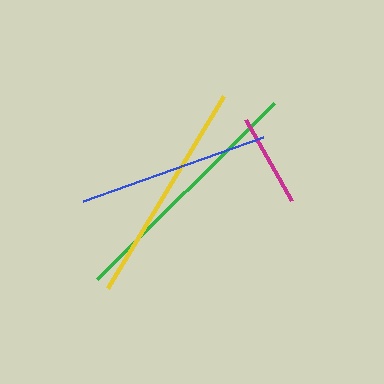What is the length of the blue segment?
The blue segment is approximately 191 pixels long.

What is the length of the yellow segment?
The yellow segment is approximately 224 pixels long.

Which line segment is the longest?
The green line is the longest at approximately 249 pixels.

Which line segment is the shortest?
The magenta line is the shortest at approximately 93 pixels.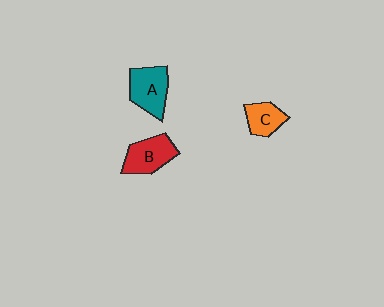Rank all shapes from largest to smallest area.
From largest to smallest: A (teal), B (red), C (orange).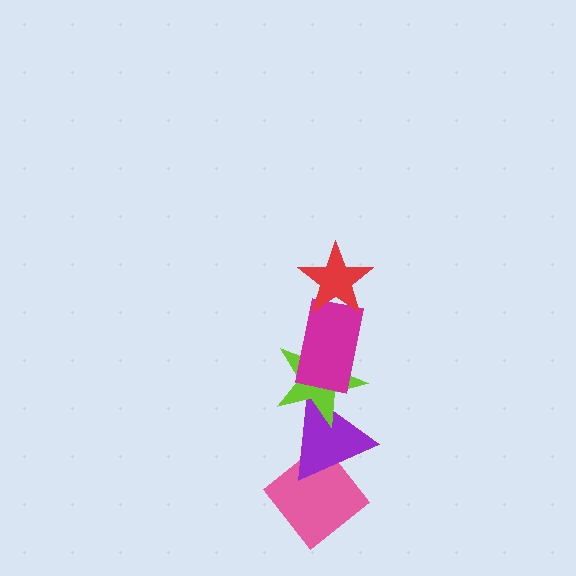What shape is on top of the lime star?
The magenta rectangle is on top of the lime star.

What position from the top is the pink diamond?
The pink diamond is 5th from the top.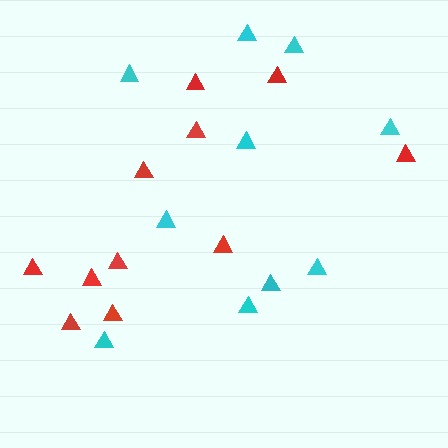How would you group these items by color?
There are 2 groups: one group of red triangles (11) and one group of cyan triangles (10).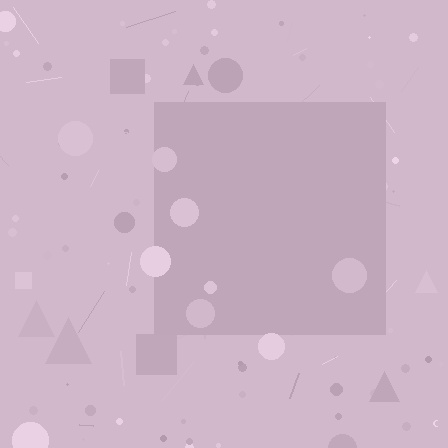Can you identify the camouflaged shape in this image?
The camouflaged shape is a square.